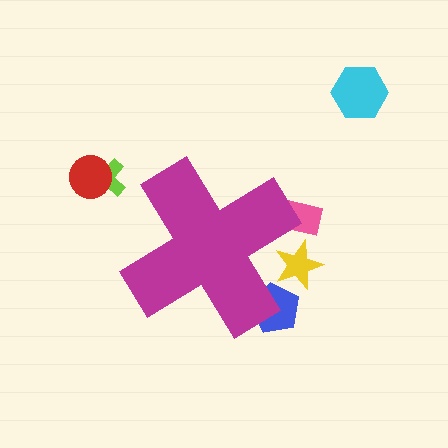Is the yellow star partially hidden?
Yes, the yellow star is partially hidden behind the magenta cross.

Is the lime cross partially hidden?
No, the lime cross is fully visible.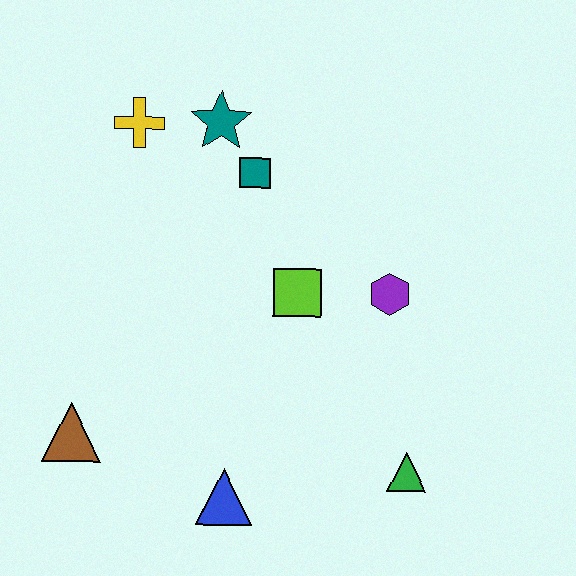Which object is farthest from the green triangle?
The yellow cross is farthest from the green triangle.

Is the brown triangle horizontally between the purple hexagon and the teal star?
No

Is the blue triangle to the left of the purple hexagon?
Yes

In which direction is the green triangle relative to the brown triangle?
The green triangle is to the right of the brown triangle.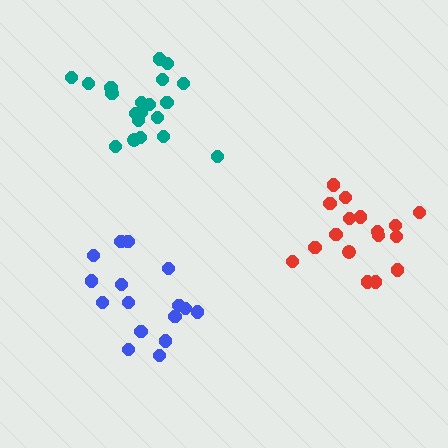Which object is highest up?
The teal cluster is topmost.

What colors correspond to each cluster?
The clusters are colored: teal, blue, red.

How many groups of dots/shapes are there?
There are 3 groups.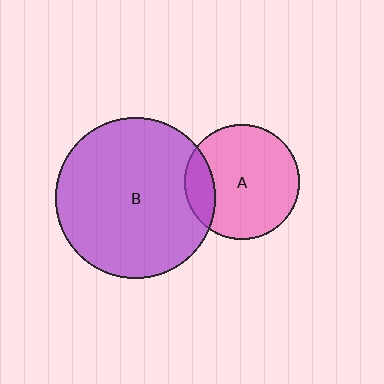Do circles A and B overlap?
Yes.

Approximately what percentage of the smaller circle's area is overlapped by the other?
Approximately 15%.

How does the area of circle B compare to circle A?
Approximately 1.9 times.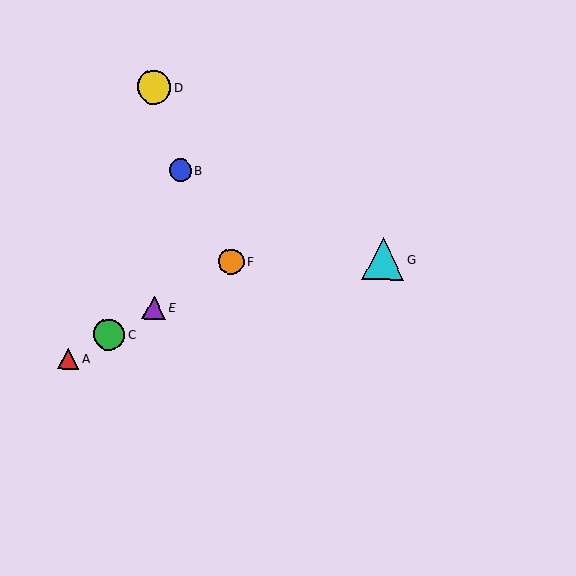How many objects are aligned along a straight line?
4 objects (A, C, E, F) are aligned along a straight line.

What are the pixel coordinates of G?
Object G is at (383, 259).